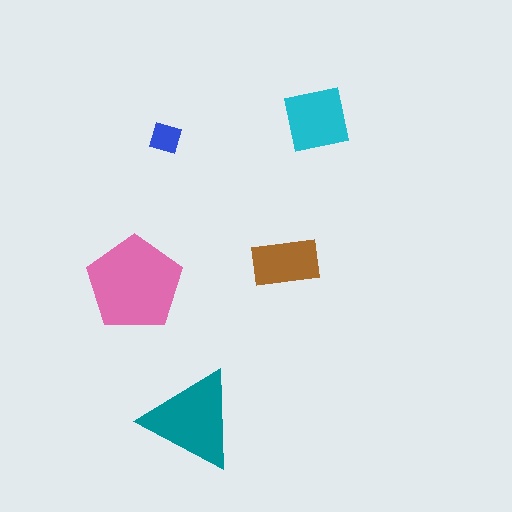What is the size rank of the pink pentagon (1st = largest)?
1st.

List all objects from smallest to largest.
The blue square, the brown rectangle, the cyan square, the teal triangle, the pink pentagon.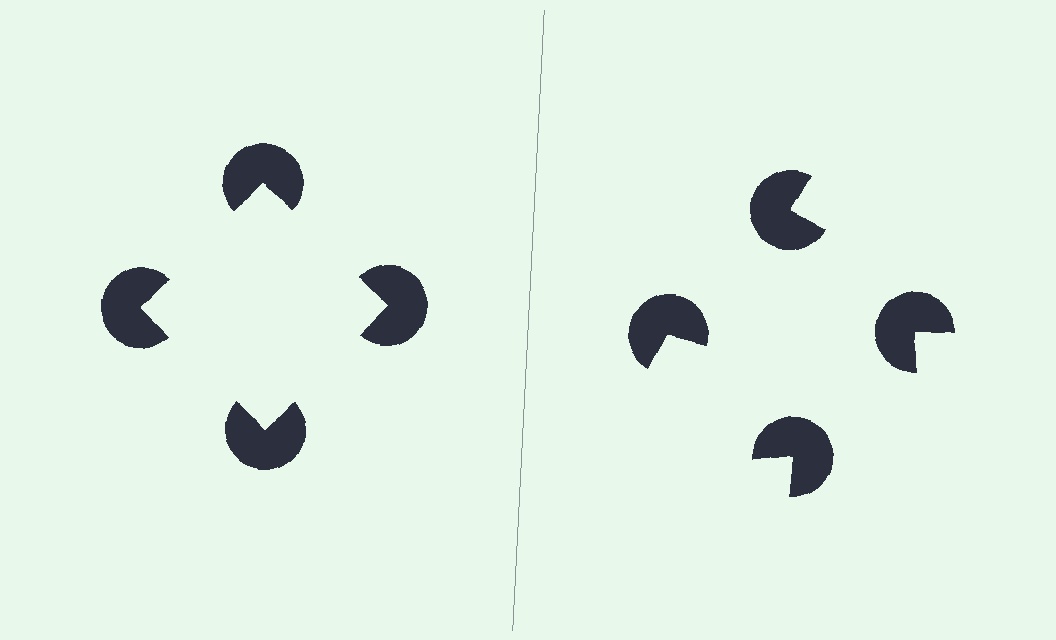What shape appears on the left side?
An illusory square.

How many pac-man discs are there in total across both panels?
8 — 4 on each side.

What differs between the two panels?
The pac-man discs are positioned identically on both sides; only the wedge orientations differ. On the left they align to a square; on the right they are misaligned.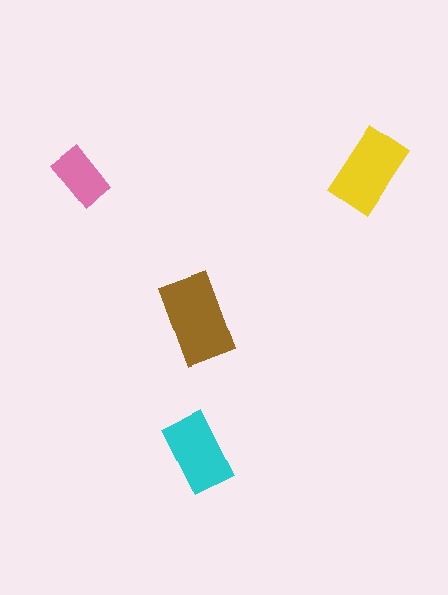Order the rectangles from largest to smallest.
the brown one, the yellow one, the cyan one, the pink one.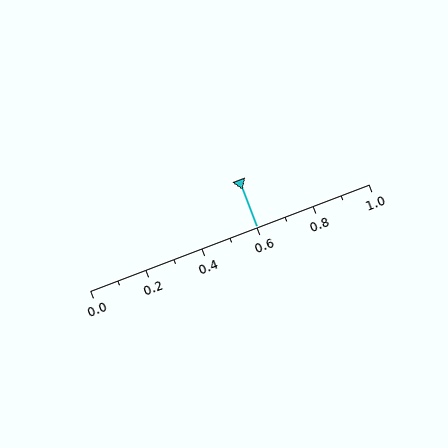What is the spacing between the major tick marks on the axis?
The major ticks are spaced 0.2 apart.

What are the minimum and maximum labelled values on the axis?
The axis runs from 0.0 to 1.0.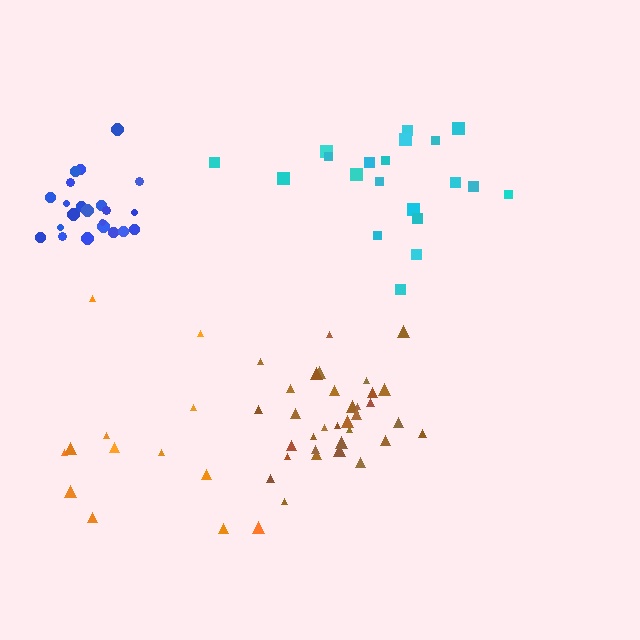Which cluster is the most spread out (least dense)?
Orange.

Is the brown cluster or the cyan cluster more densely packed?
Brown.